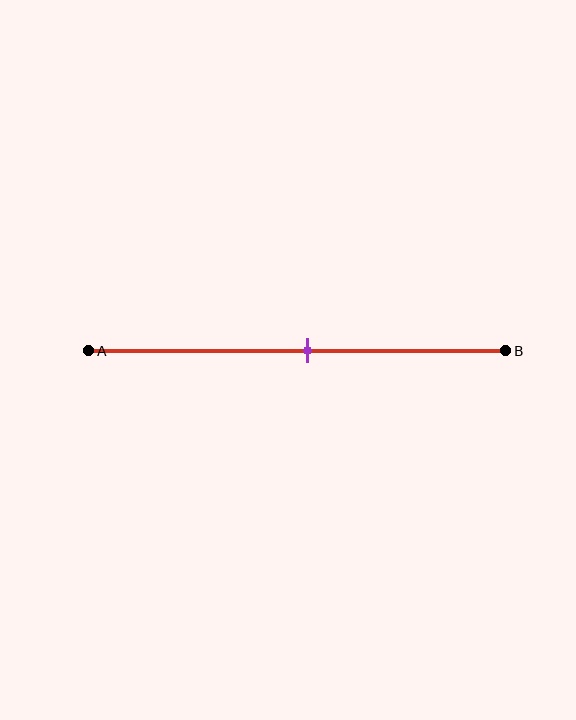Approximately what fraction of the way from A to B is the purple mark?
The purple mark is approximately 55% of the way from A to B.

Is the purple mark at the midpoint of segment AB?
Yes, the mark is approximately at the midpoint.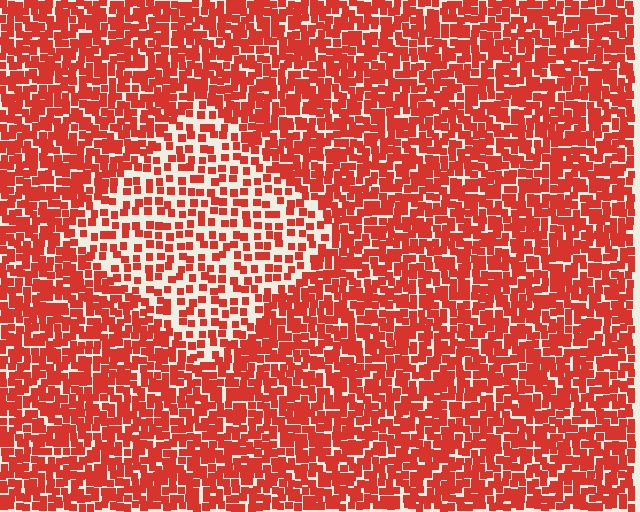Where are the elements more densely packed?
The elements are more densely packed outside the diamond boundary.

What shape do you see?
I see a diamond.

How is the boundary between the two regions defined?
The boundary is defined by a change in element density (approximately 2.0x ratio). All elements are the same color, size, and shape.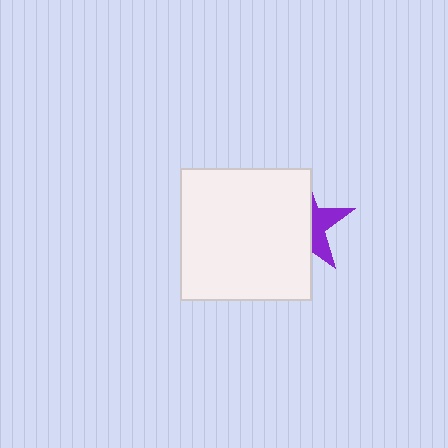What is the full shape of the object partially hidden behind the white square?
The partially hidden object is a purple star.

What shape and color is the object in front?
The object in front is a white square.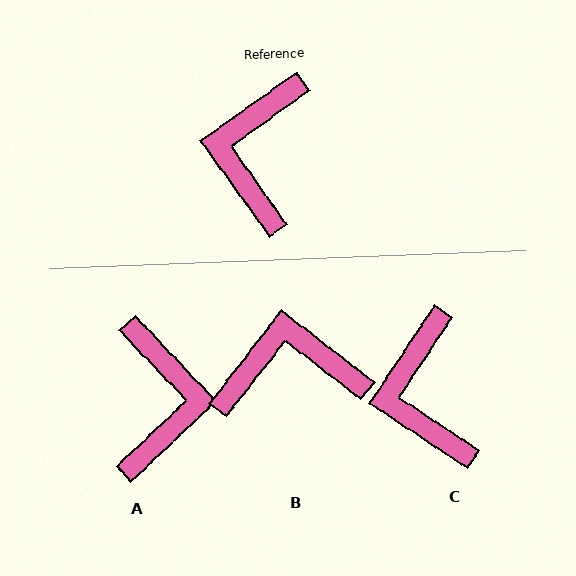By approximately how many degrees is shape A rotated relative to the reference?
Approximately 172 degrees clockwise.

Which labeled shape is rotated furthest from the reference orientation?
A, about 172 degrees away.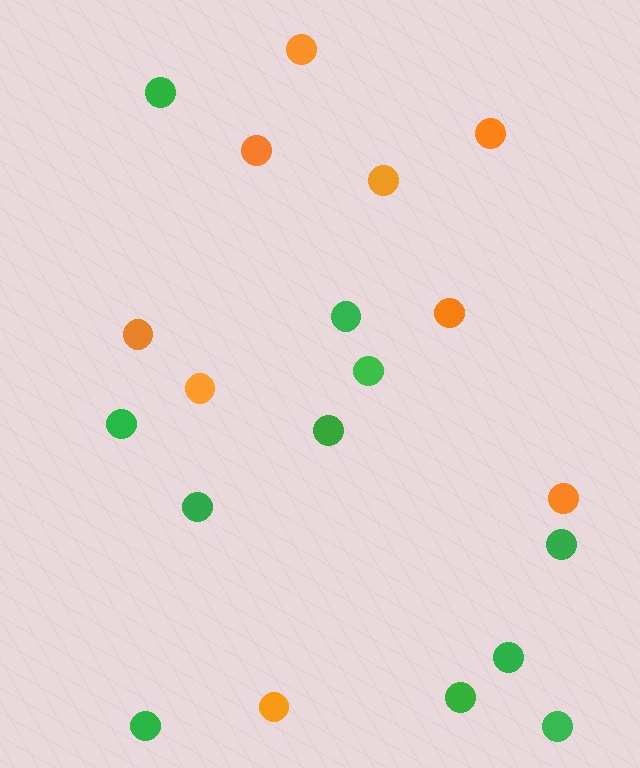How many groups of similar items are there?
There are 2 groups: one group of green circles (11) and one group of orange circles (9).